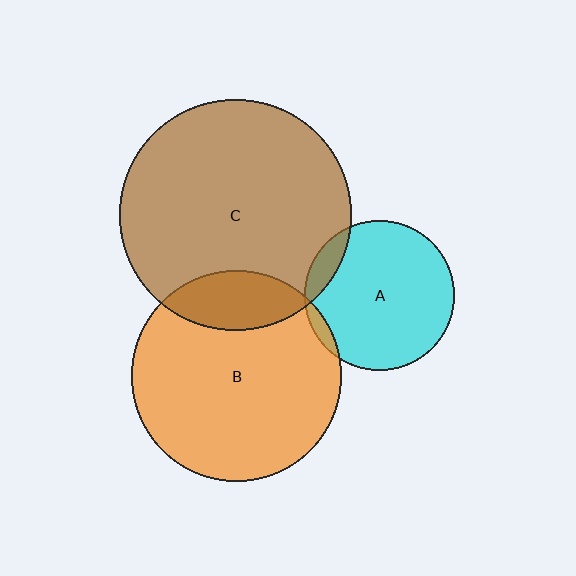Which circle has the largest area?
Circle C (brown).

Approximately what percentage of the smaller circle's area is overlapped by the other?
Approximately 5%.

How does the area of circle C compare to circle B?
Approximately 1.2 times.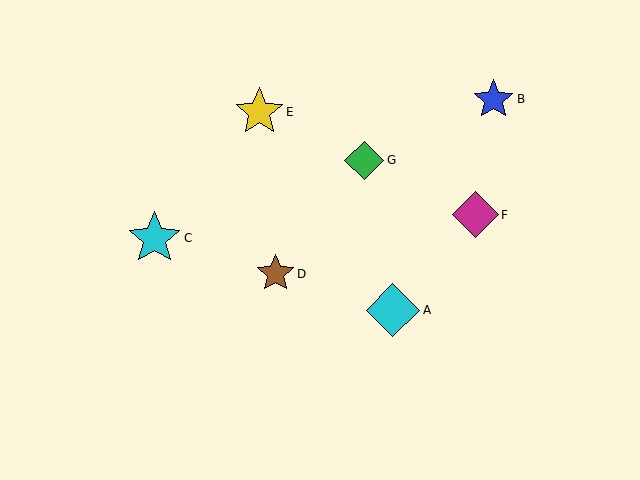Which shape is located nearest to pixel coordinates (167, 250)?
The cyan star (labeled C) at (155, 238) is nearest to that location.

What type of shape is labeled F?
Shape F is a magenta diamond.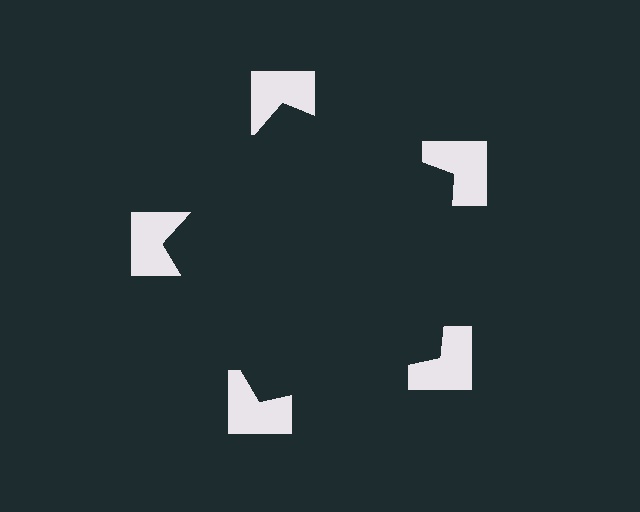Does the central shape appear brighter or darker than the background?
It typically appears slightly darker than the background, even though no actual brightness change is drawn.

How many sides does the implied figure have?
5 sides.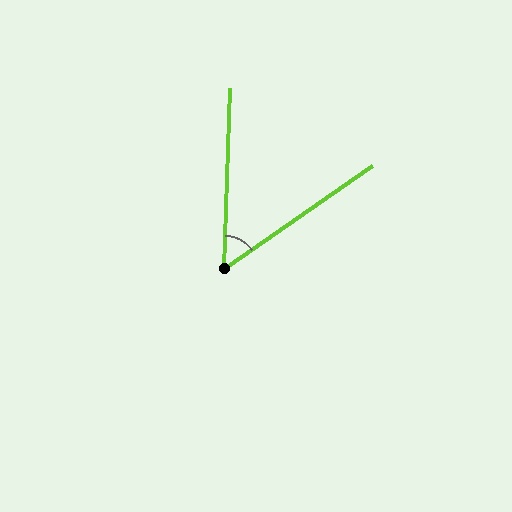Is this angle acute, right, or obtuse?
It is acute.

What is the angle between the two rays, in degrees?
Approximately 53 degrees.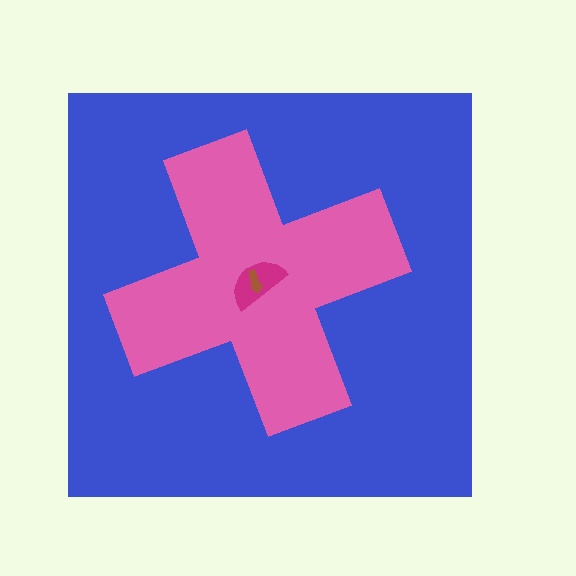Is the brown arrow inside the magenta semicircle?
Yes.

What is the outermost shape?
The blue square.